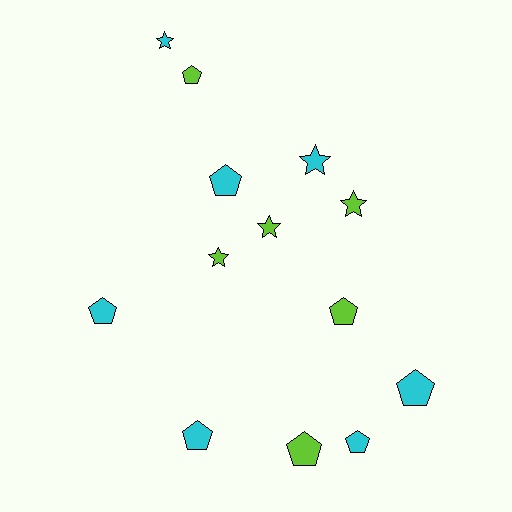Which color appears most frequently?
Cyan, with 7 objects.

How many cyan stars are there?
There are 2 cyan stars.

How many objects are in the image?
There are 13 objects.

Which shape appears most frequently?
Pentagon, with 8 objects.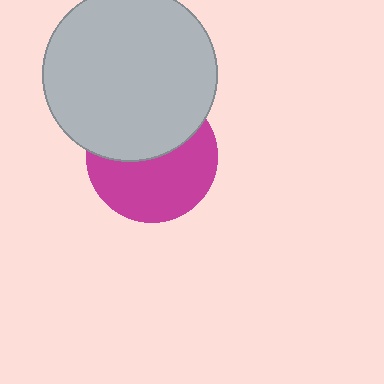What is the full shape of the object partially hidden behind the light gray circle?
The partially hidden object is a magenta circle.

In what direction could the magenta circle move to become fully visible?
The magenta circle could move down. That would shift it out from behind the light gray circle entirely.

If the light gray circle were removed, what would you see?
You would see the complete magenta circle.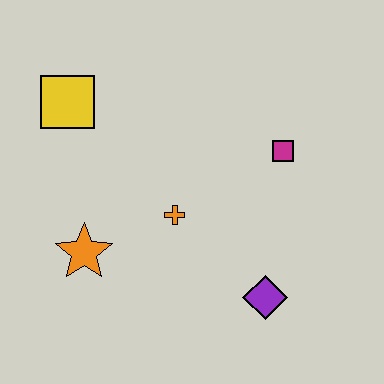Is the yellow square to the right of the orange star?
No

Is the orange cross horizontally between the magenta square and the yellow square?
Yes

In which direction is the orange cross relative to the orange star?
The orange cross is to the right of the orange star.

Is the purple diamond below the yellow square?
Yes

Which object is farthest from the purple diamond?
The yellow square is farthest from the purple diamond.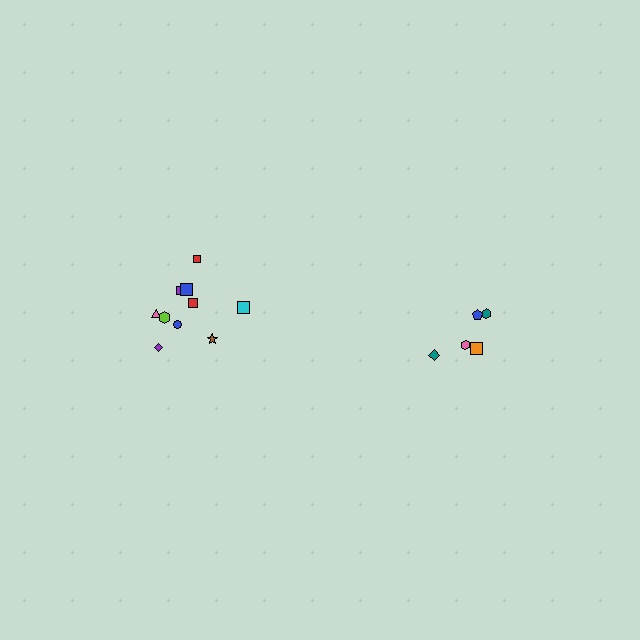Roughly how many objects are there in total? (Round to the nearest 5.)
Roughly 15 objects in total.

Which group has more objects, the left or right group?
The left group.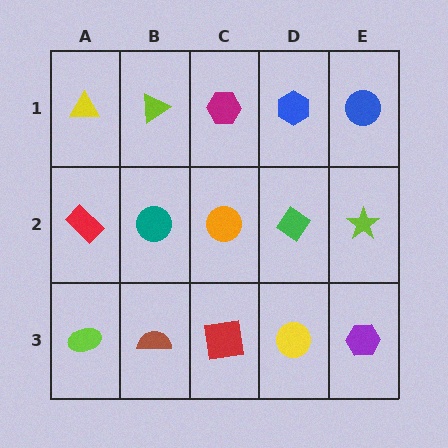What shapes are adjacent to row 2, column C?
A magenta hexagon (row 1, column C), a red square (row 3, column C), a teal circle (row 2, column B), a green diamond (row 2, column D).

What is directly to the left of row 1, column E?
A blue hexagon.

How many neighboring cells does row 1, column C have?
3.